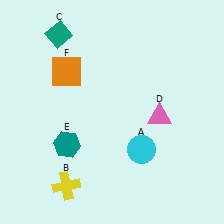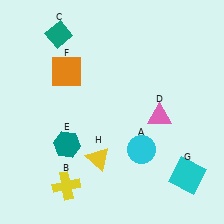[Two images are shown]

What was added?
A cyan square (G), a yellow triangle (H) were added in Image 2.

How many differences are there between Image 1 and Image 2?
There are 2 differences between the two images.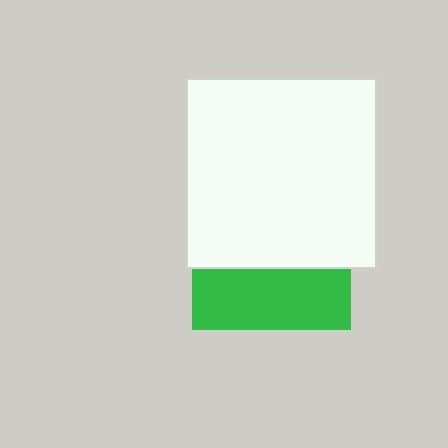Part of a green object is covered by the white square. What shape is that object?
It is a square.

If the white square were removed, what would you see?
You would see the complete green square.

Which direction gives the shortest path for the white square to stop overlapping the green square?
Moving up gives the shortest separation.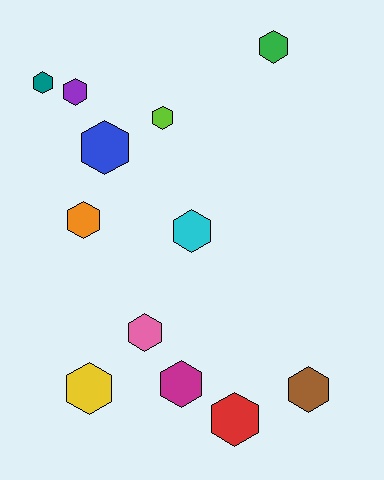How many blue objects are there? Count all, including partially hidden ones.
There is 1 blue object.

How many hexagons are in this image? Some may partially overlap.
There are 12 hexagons.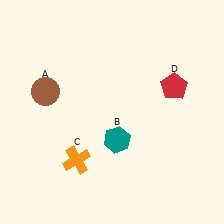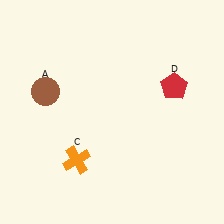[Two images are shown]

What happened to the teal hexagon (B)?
The teal hexagon (B) was removed in Image 2. It was in the bottom-right area of Image 1.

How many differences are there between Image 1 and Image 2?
There is 1 difference between the two images.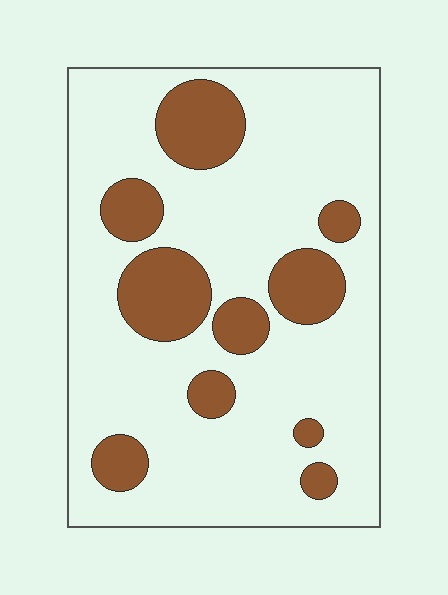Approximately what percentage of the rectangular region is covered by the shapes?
Approximately 20%.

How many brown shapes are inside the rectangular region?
10.